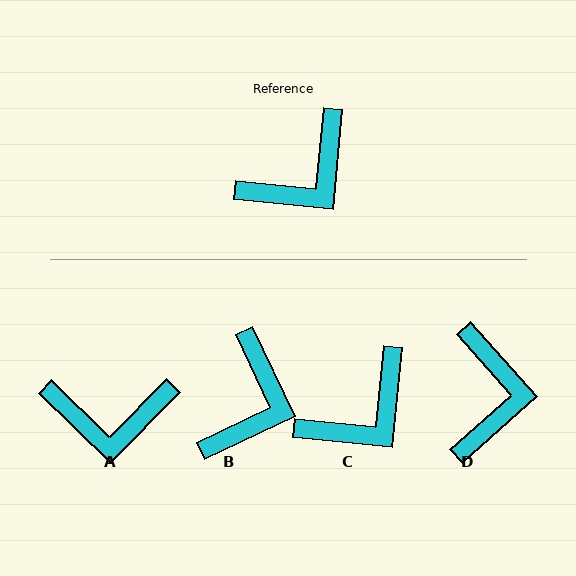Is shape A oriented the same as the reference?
No, it is off by about 39 degrees.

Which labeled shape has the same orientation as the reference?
C.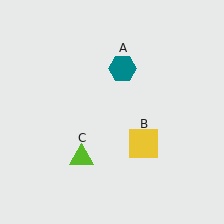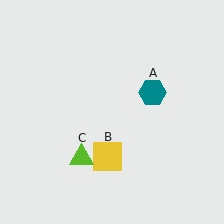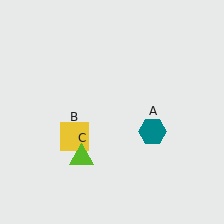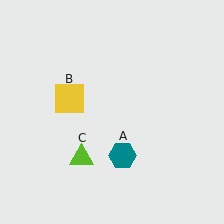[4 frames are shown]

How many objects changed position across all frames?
2 objects changed position: teal hexagon (object A), yellow square (object B).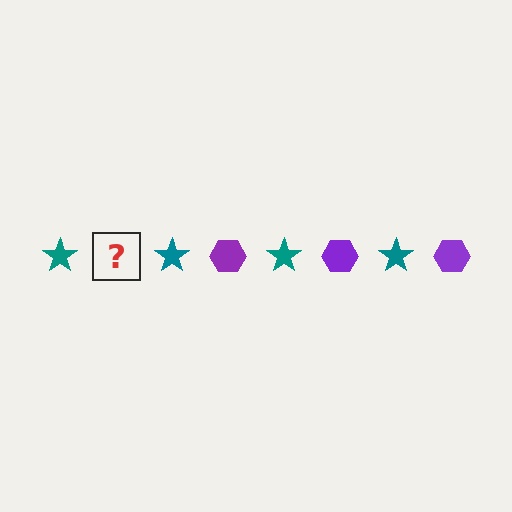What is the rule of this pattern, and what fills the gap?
The rule is that the pattern alternates between teal star and purple hexagon. The gap should be filled with a purple hexagon.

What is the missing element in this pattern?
The missing element is a purple hexagon.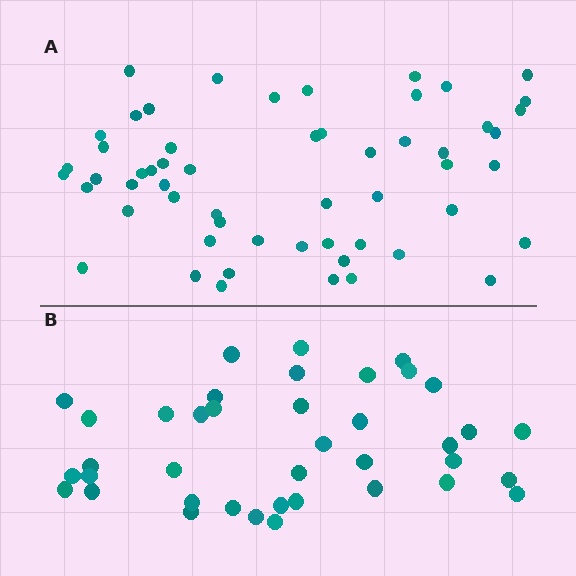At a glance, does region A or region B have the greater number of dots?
Region A (the top region) has more dots.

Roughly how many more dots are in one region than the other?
Region A has approximately 15 more dots than region B.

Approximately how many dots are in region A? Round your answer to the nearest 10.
About 60 dots. (The exact count is 56, which rounds to 60.)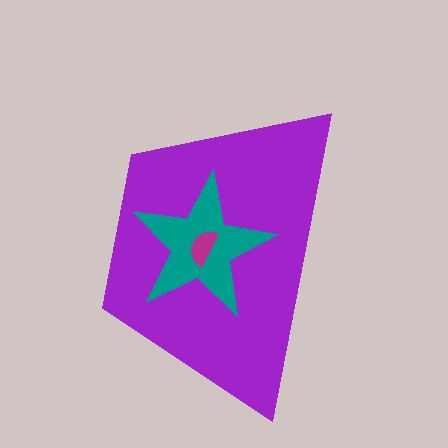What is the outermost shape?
The purple trapezoid.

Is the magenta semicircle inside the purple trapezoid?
Yes.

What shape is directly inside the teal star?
The magenta semicircle.